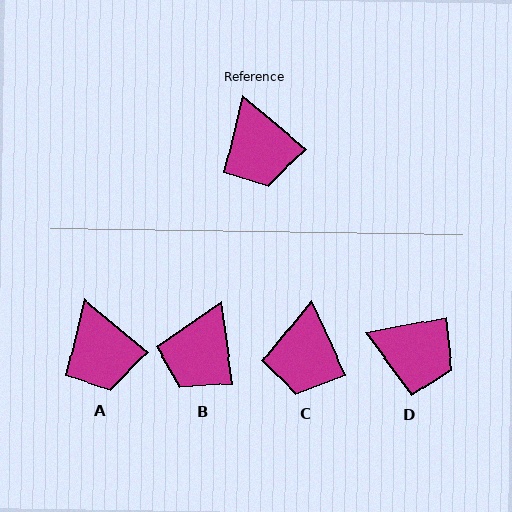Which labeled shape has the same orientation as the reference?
A.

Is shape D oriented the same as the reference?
No, it is off by about 50 degrees.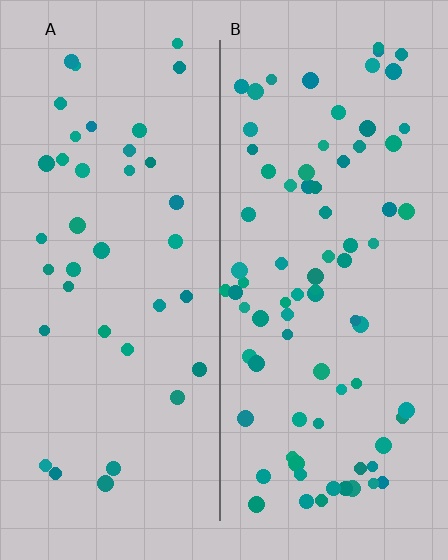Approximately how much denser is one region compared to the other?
Approximately 2.1× — region B over region A.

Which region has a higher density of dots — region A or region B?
B (the right).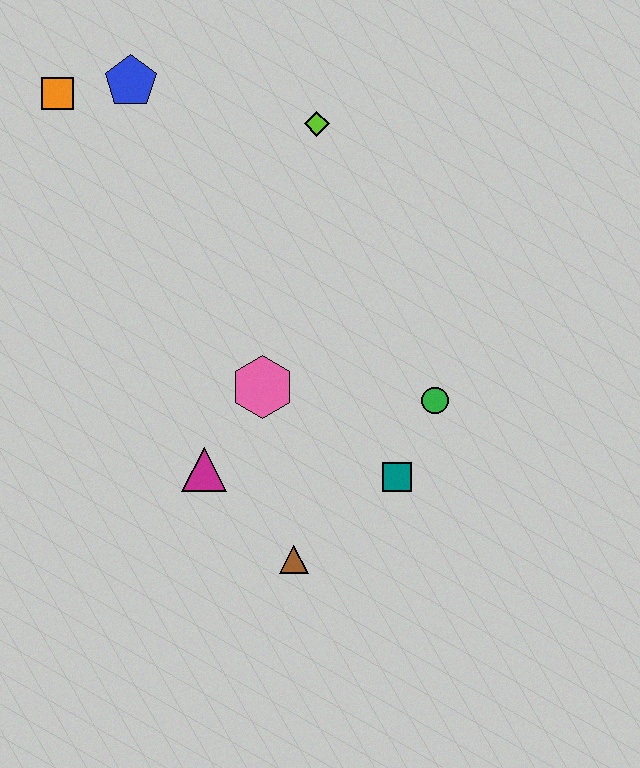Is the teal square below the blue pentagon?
Yes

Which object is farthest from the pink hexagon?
The orange square is farthest from the pink hexagon.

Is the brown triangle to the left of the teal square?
Yes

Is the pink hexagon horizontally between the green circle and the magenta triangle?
Yes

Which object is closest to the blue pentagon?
The orange square is closest to the blue pentagon.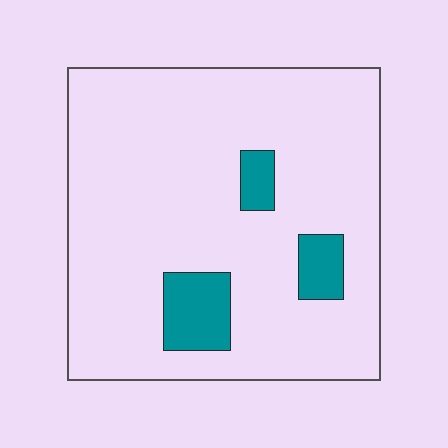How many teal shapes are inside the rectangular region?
3.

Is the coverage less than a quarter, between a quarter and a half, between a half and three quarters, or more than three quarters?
Less than a quarter.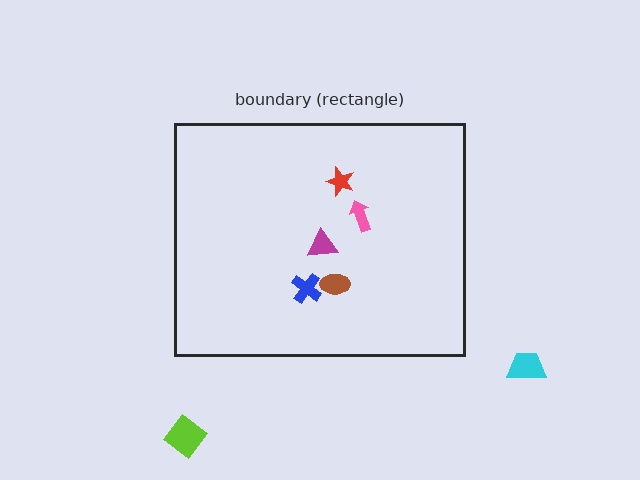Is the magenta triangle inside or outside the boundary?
Inside.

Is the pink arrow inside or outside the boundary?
Inside.